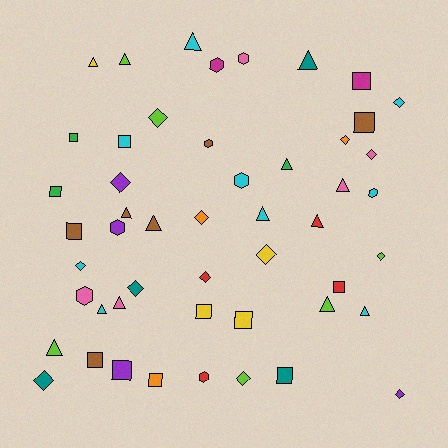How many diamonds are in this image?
There are 14 diamonds.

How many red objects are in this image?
There are 4 red objects.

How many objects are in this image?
There are 50 objects.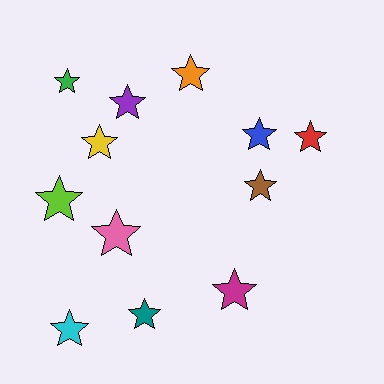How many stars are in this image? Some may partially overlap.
There are 12 stars.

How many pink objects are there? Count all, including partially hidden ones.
There is 1 pink object.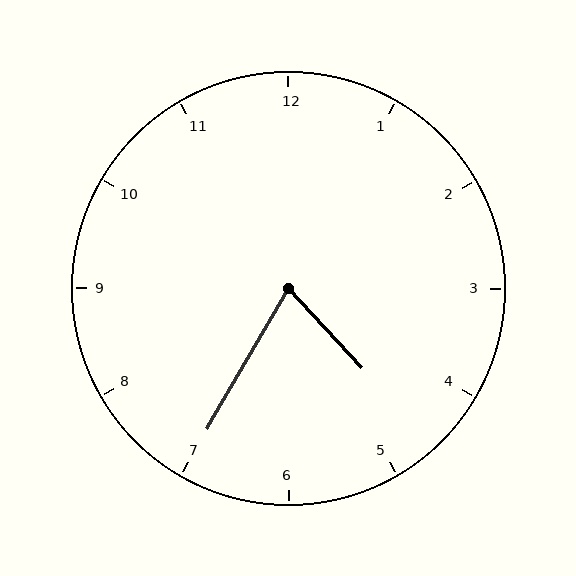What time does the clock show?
4:35.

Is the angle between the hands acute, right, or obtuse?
It is acute.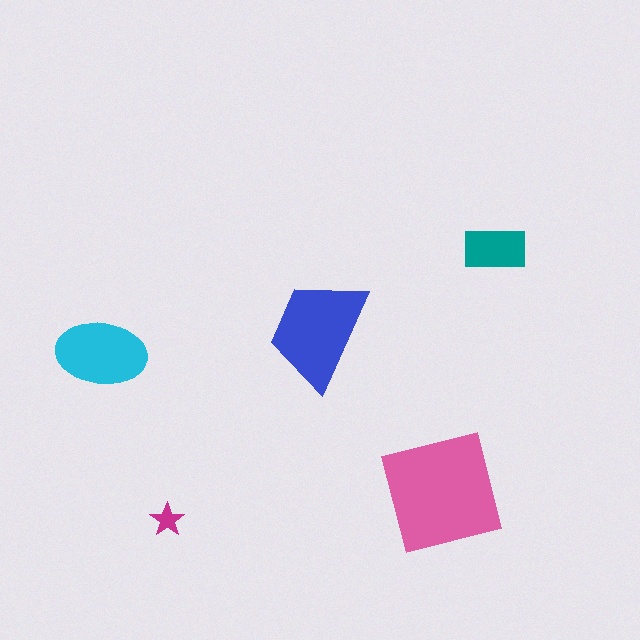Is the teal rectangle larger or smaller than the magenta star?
Larger.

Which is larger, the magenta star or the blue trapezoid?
The blue trapezoid.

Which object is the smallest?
The magenta star.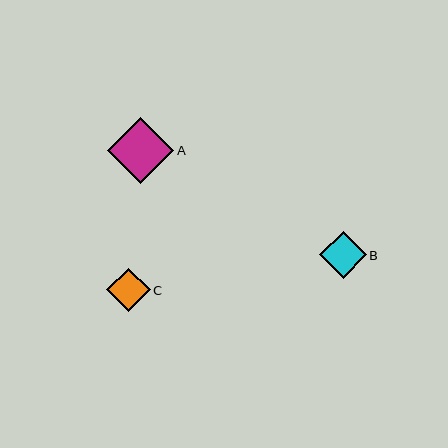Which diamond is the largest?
Diamond A is the largest with a size of approximately 66 pixels.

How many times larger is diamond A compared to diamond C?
Diamond A is approximately 1.5 times the size of diamond C.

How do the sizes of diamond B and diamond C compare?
Diamond B and diamond C are approximately the same size.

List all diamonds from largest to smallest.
From largest to smallest: A, B, C.